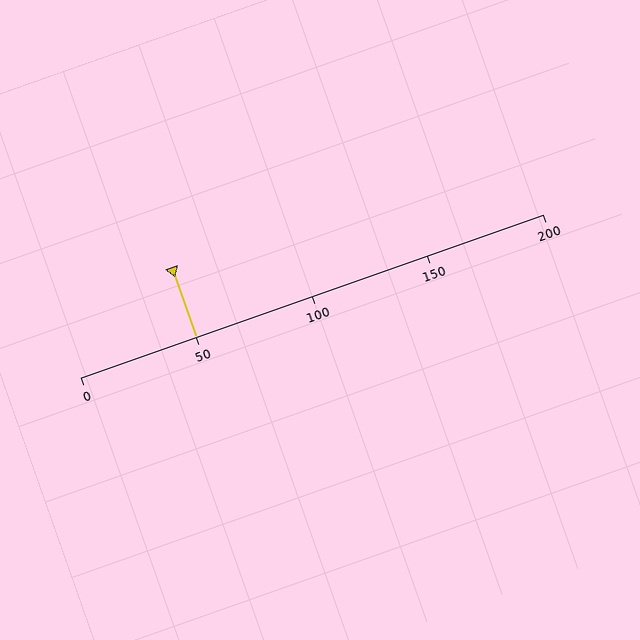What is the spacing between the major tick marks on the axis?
The major ticks are spaced 50 apart.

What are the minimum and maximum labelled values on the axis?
The axis runs from 0 to 200.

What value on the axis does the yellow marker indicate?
The marker indicates approximately 50.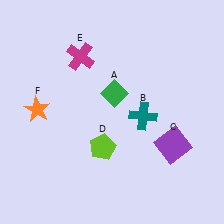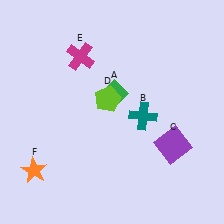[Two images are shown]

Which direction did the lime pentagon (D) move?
The lime pentagon (D) moved up.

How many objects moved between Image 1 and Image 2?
2 objects moved between the two images.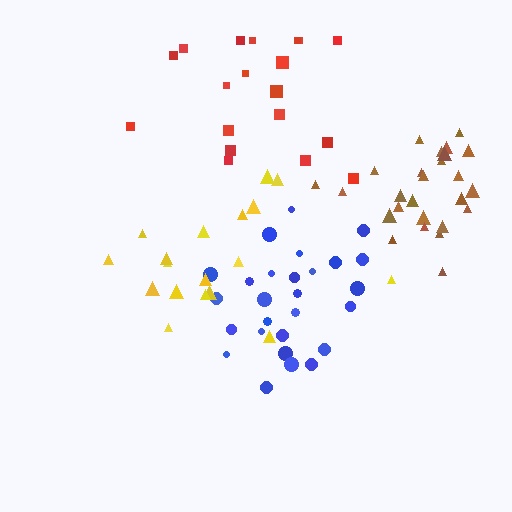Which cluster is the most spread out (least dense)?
Yellow.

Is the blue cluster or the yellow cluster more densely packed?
Blue.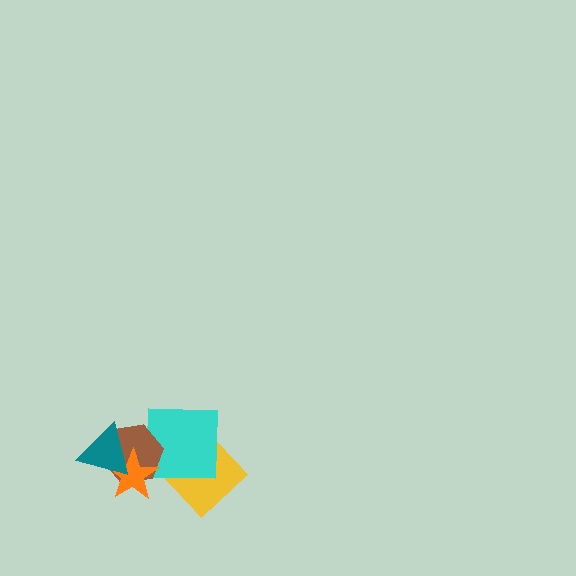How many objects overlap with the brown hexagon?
3 objects overlap with the brown hexagon.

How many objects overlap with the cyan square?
2 objects overlap with the cyan square.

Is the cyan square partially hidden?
Yes, it is partially covered by another shape.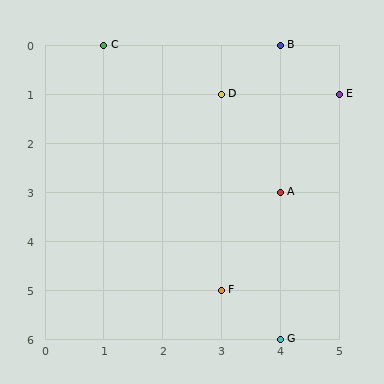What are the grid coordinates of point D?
Point D is at grid coordinates (3, 1).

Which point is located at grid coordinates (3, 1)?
Point D is at (3, 1).